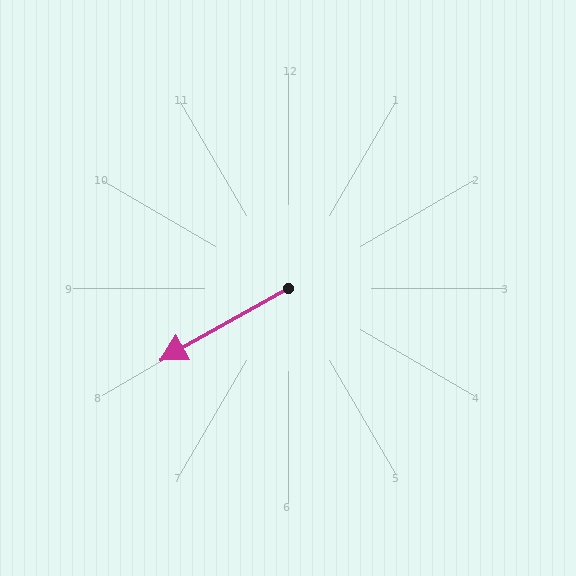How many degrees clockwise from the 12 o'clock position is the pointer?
Approximately 241 degrees.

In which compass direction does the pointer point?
Southwest.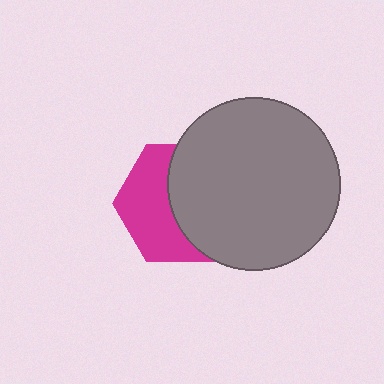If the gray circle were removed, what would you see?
You would see the complete magenta hexagon.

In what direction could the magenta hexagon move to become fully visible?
The magenta hexagon could move left. That would shift it out from behind the gray circle entirely.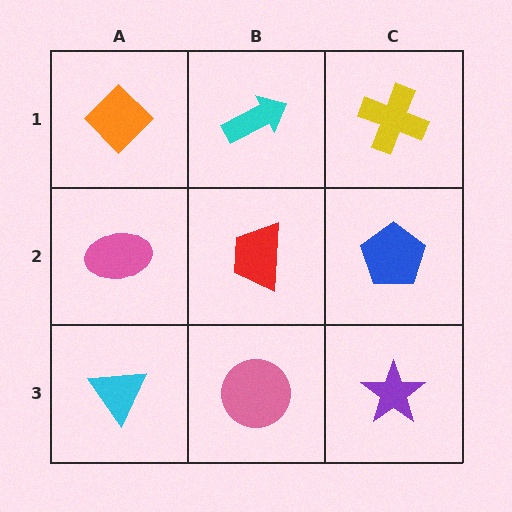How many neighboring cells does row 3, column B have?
3.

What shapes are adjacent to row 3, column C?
A blue pentagon (row 2, column C), a pink circle (row 3, column B).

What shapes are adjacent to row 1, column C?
A blue pentagon (row 2, column C), a cyan arrow (row 1, column B).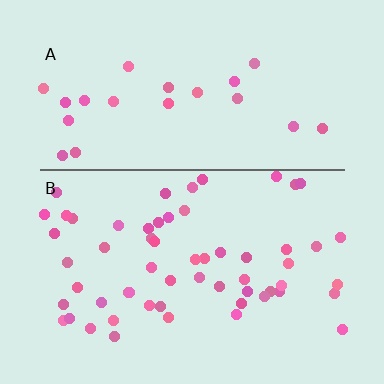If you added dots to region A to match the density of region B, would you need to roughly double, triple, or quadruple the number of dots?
Approximately triple.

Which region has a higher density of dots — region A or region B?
B (the bottom).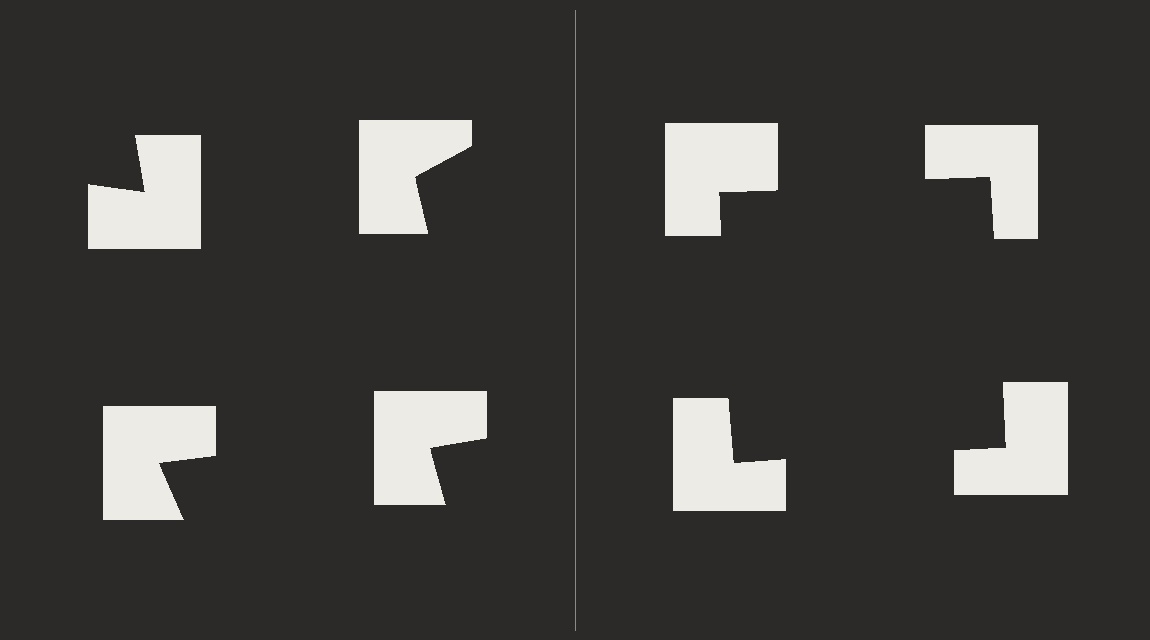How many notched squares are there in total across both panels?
8 — 4 on each side.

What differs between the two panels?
The notched squares are positioned identically on both sides; only the wedge orientations differ. On the right they align to a square; on the left they are misaligned.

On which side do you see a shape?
An illusory square appears on the right side. On the left side the wedge cuts are rotated, so no coherent shape forms.